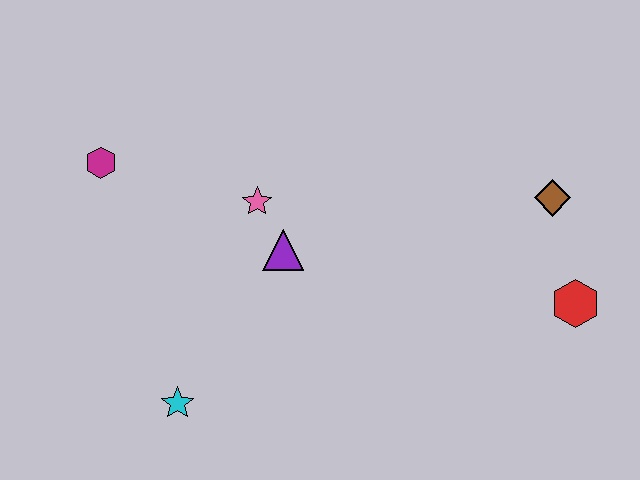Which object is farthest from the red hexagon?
The magenta hexagon is farthest from the red hexagon.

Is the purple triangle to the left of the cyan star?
No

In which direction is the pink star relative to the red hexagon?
The pink star is to the left of the red hexagon.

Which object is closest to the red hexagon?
The brown diamond is closest to the red hexagon.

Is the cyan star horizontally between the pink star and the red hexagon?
No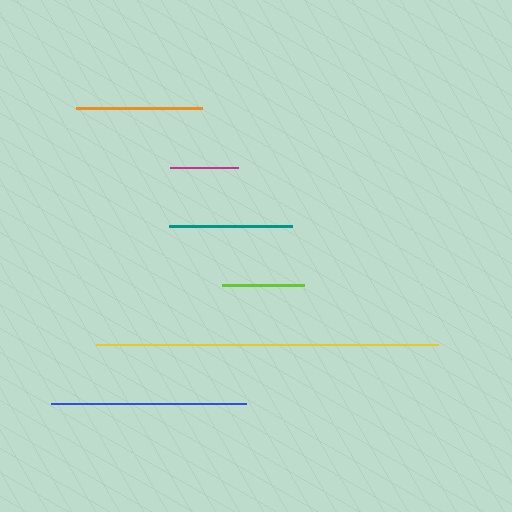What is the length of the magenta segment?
The magenta segment is approximately 67 pixels long.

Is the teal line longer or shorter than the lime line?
The teal line is longer than the lime line.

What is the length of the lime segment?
The lime segment is approximately 82 pixels long.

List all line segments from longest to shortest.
From longest to shortest: yellow, blue, orange, teal, lime, magenta.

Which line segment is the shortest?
The magenta line is the shortest at approximately 67 pixels.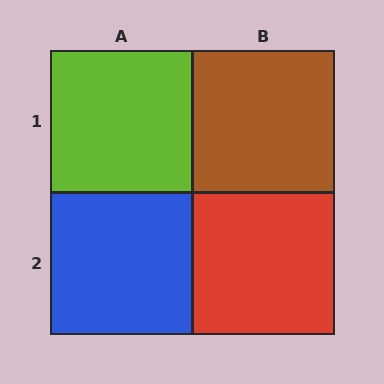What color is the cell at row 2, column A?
Blue.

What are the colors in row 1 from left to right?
Lime, brown.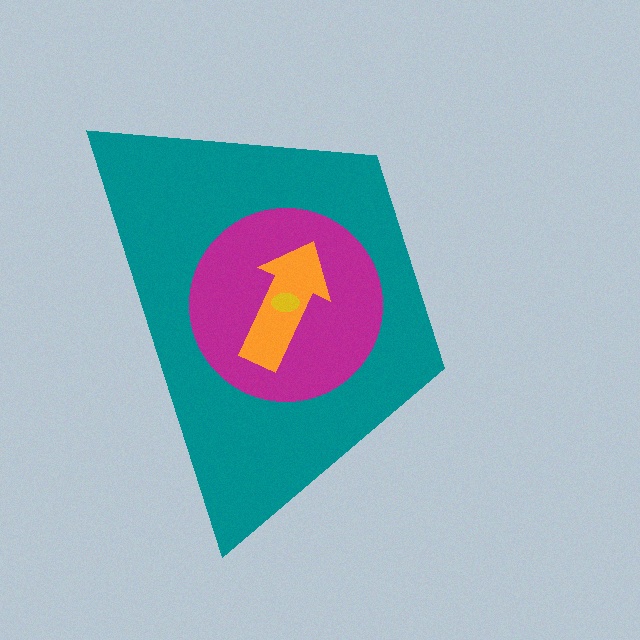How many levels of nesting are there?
4.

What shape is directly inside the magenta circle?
The orange arrow.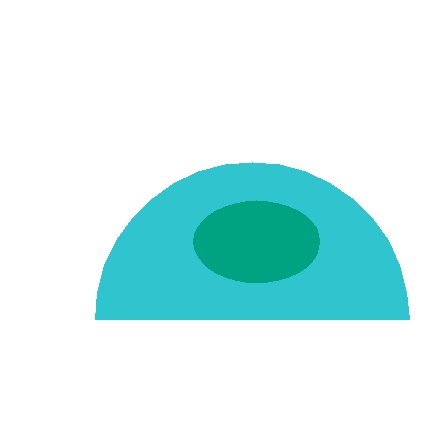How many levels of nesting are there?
2.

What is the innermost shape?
The teal ellipse.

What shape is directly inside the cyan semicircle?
The teal ellipse.